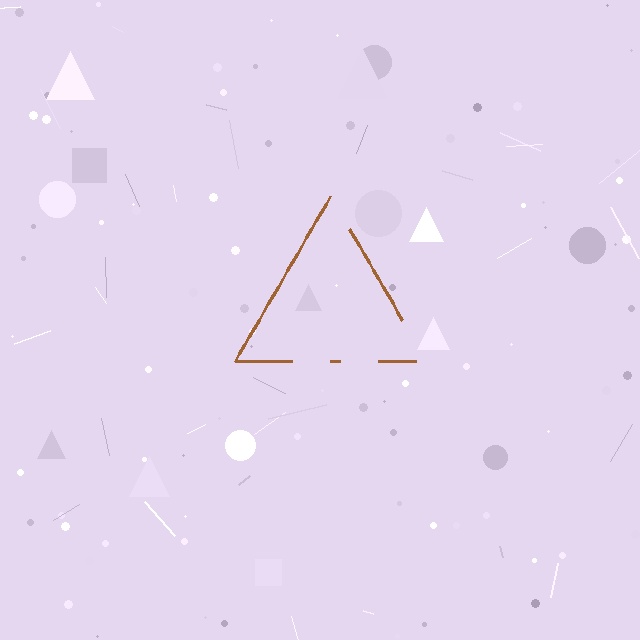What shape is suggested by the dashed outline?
The dashed outline suggests a triangle.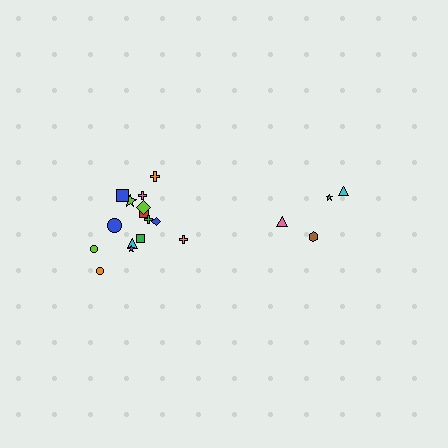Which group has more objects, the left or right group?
The left group.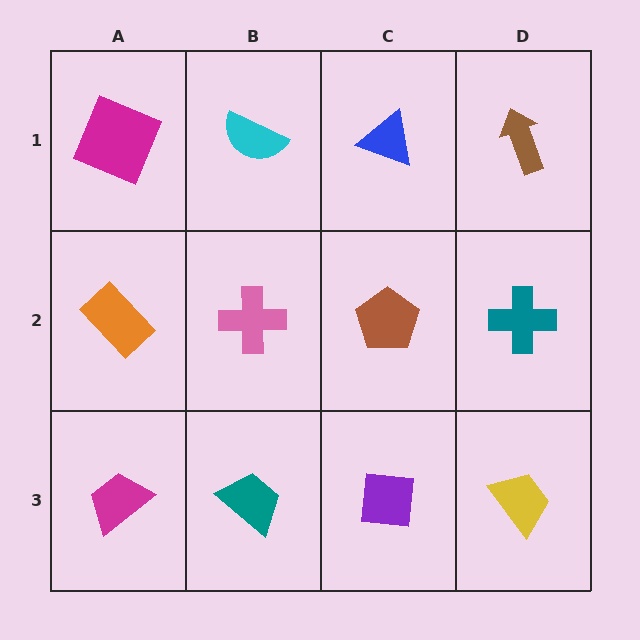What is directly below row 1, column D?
A teal cross.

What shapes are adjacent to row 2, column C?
A blue triangle (row 1, column C), a purple square (row 3, column C), a pink cross (row 2, column B), a teal cross (row 2, column D).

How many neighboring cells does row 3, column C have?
3.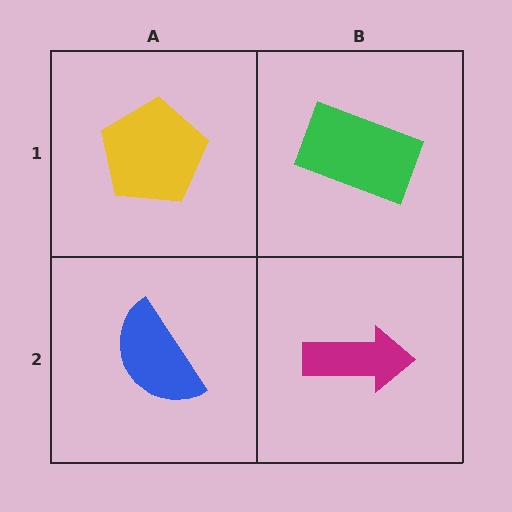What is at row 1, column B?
A green rectangle.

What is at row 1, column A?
A yellow pentagon.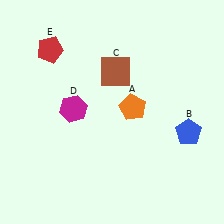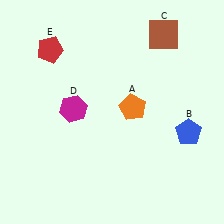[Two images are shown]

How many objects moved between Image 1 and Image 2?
1 object moved between the two images.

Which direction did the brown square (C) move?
The brown square (C) moved right.